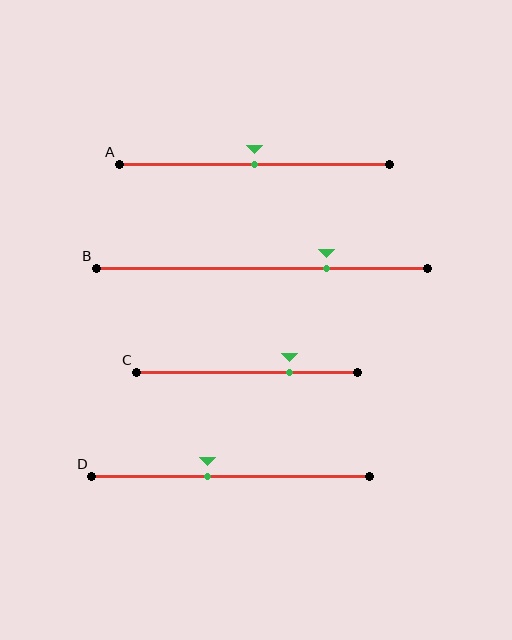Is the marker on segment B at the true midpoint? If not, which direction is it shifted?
No, the marker on segment B is shifted to the right by about 19% of the segment length.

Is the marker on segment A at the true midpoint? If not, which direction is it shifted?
Yes, the marker on segment A is at the true midpoint.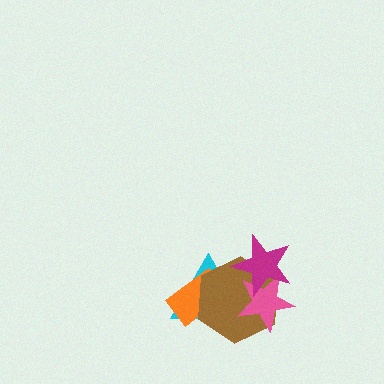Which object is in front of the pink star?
The magenta star is in front of the pink star.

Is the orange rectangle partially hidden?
Yes, it is partially covered by another shape.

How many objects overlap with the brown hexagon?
4 objects overlap with the brown hexagon.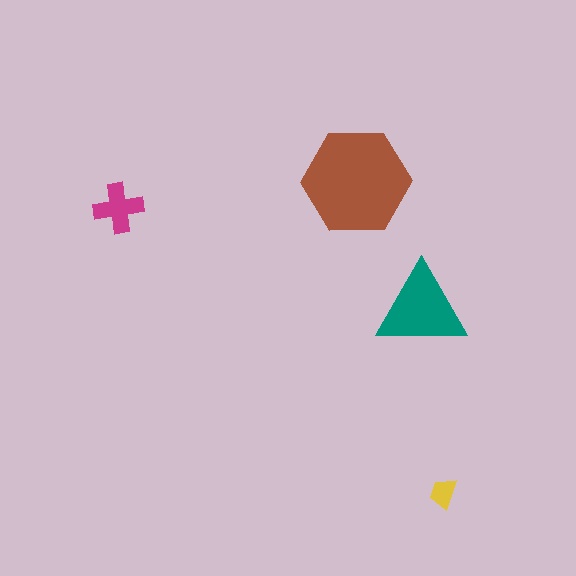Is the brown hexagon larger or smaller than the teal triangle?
Larger.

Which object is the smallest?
The yellow trapezoid.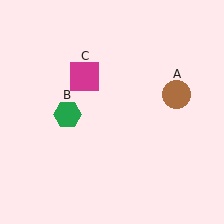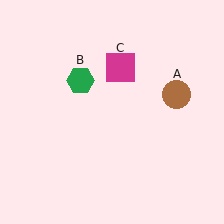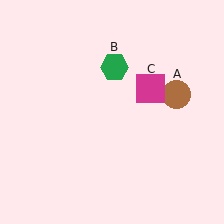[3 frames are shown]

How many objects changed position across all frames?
2 objects changed position: green hexagon (object B), magenta square (object C).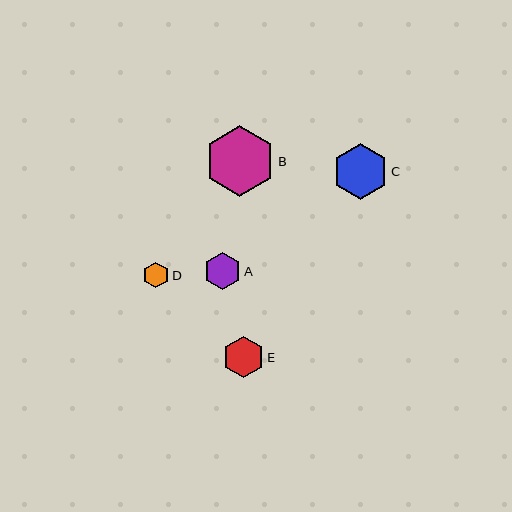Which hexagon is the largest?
Hexagon B is the largest with a size of approximately 71 pixels.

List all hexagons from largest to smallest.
From largest to smallest: B, C, E, A, D.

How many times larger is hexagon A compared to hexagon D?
Hexagon A is approximately 1.5 times the size of hexagon D.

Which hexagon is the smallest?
Hexagon D is the smallest with a size of approximately 26 pixels.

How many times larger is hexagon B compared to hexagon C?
Hexagon B is approximately 1.3 times the size of hexagon C.